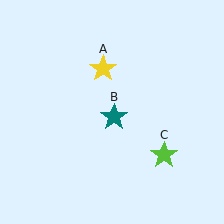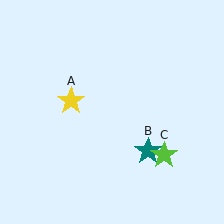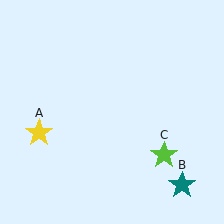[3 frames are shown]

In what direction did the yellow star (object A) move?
The yellow star (object A) moved down and to the left.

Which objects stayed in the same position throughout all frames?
Lime star (object C) remained stationary.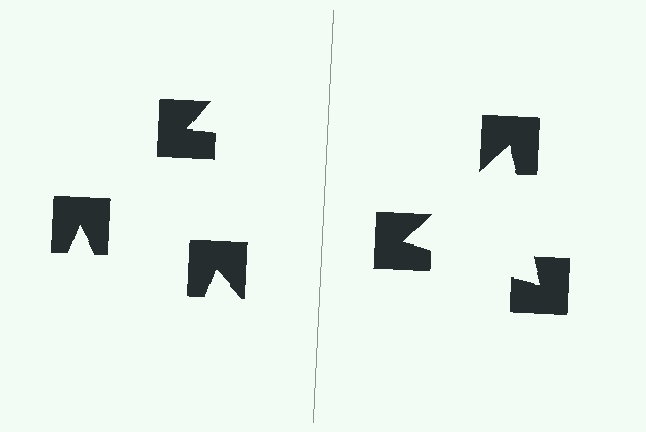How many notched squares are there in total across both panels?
6 — 3 on each side.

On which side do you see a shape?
An illusory triangle appears on the right side. On the left side the wedge cuts are rotated, so no coherent shape forms.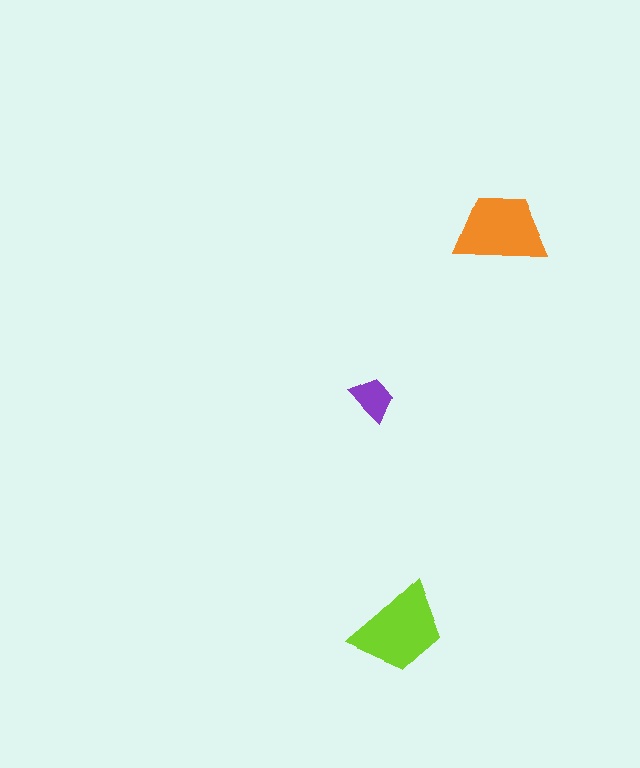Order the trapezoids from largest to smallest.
the lime one, the orange one, the purple one.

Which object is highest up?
The orange trapezoid is topmost.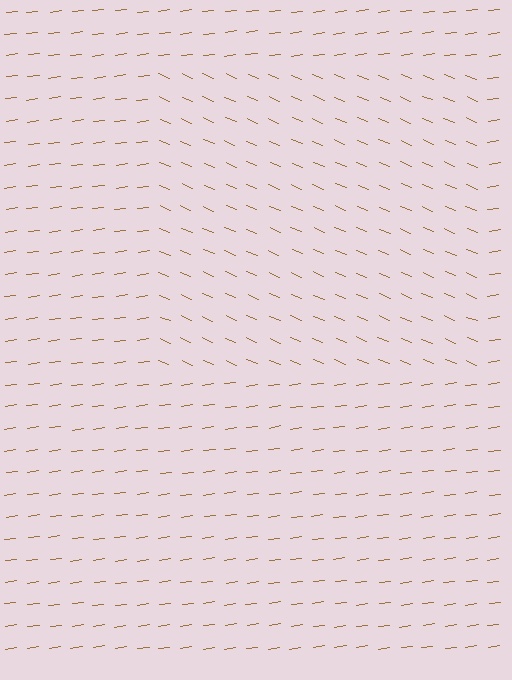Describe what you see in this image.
The image is filled with small brown line segments. A rectangle region in the image has lines oriented differently from the surrounding lines, creating a visible texture boundary.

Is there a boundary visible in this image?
Yes, there is a texture boundary formed by a change in line orientation.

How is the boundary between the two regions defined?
The boundary is defined purely by a change in line orientation (approximately 31 degrees difference). All lines are the same color and thickness.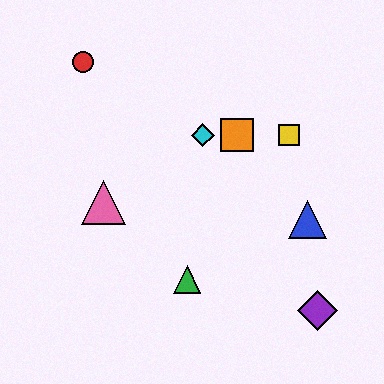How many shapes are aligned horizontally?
3 shapes (the yellow square, the orange square, the cyan diamond) are aligned horizontally.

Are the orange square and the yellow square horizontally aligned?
Yes, both are at y≈135.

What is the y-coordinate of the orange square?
The orange square is at y≈135.